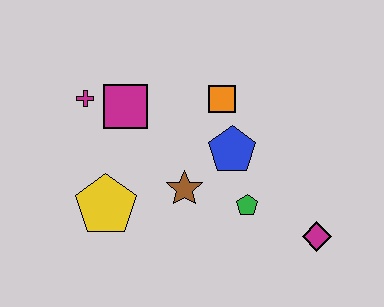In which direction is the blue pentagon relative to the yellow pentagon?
The blue pentagon is to the right of the yellow pentagon.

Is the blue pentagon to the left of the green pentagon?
Yes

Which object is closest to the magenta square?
The magenta cross is closest to the magenta square.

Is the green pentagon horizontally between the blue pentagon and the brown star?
No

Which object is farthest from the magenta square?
The magenta diamond is farthest from the magenta square.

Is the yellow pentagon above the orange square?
No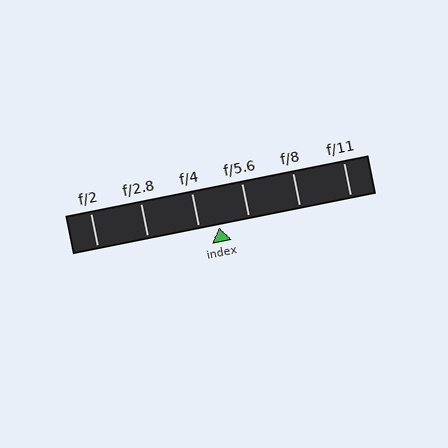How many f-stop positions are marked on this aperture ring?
There are 6 f-stop positions marked.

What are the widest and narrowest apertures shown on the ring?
The widest aperture shown is f/2 and the narrowest is f/11.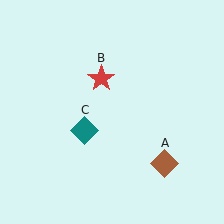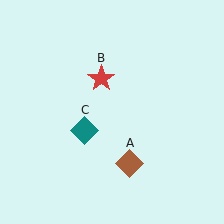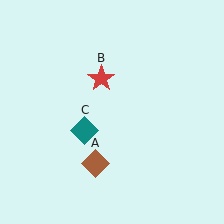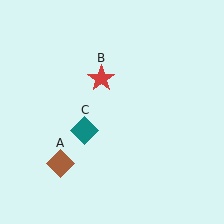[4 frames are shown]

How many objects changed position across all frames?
1 object changed position: brown diamond (object A).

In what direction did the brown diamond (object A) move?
The brown diamond (object A) moved left.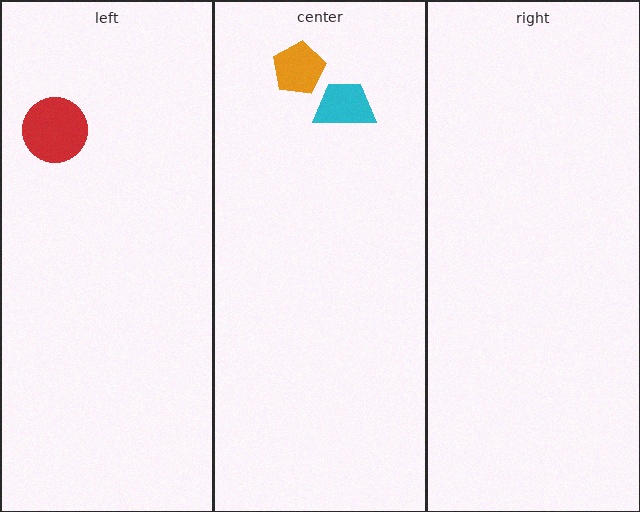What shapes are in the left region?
The red circle.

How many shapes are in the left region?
1.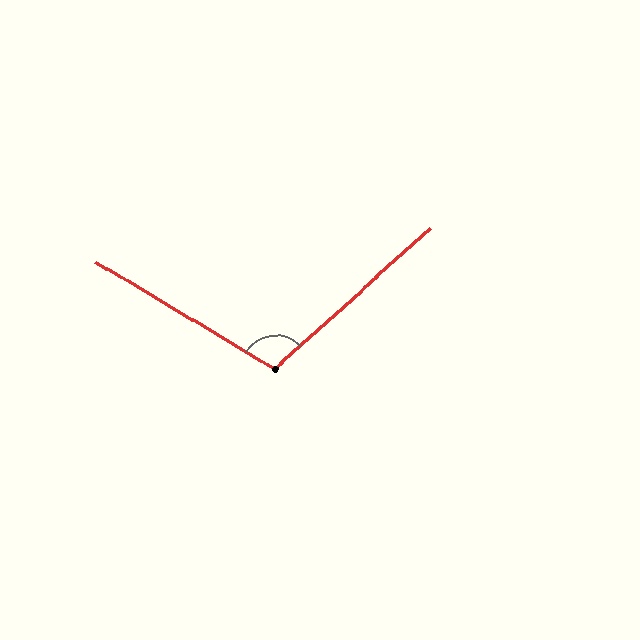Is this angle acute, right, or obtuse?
It is obtuse.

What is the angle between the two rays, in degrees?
Approximately 107 degrees.